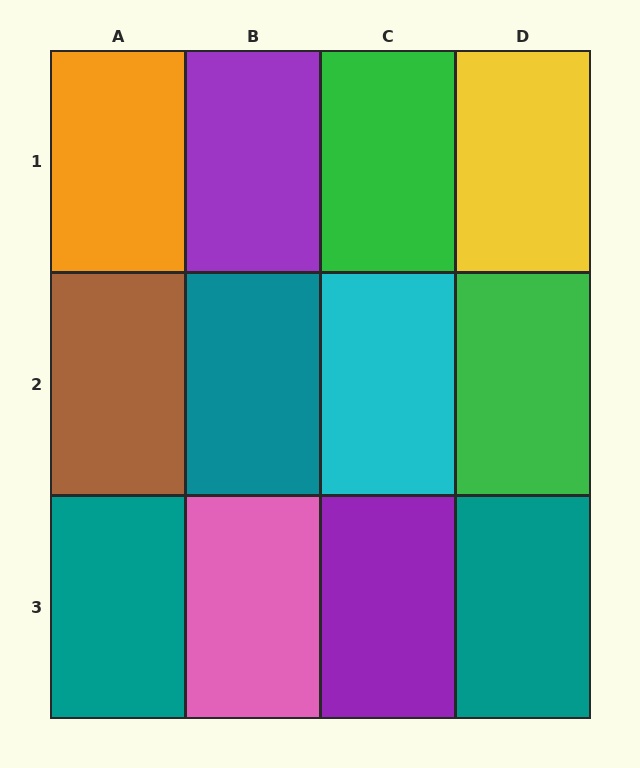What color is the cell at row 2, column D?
Green.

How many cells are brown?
1 cell is brown.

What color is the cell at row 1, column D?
Yellow.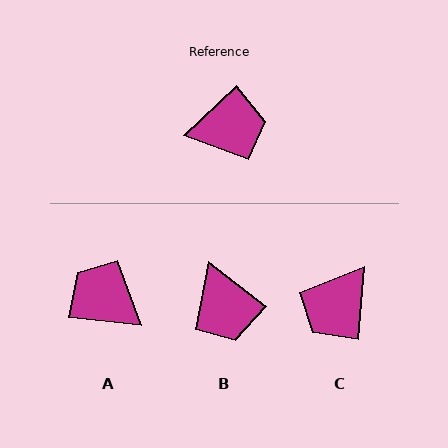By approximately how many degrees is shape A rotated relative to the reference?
Approximately 130 degrees counter-clockwise.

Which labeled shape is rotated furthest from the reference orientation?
C, about 137 degrees away.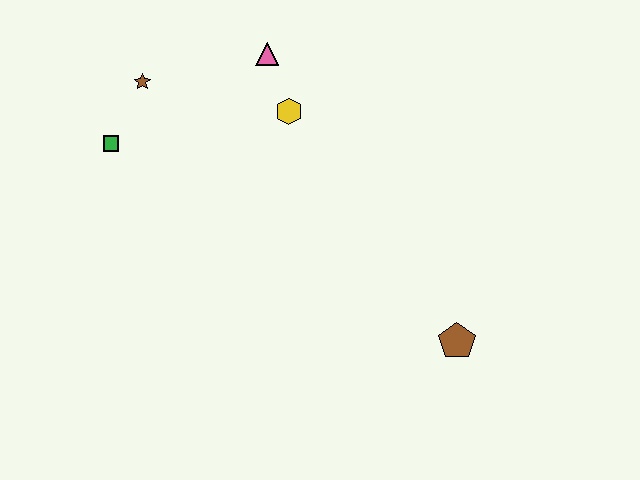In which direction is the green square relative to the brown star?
The green square is below the brown star.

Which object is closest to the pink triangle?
The yellow hexagon is closest to the pink triangle.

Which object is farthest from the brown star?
The brown pentagon is farthest from the brown star.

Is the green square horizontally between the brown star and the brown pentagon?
No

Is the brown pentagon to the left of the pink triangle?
No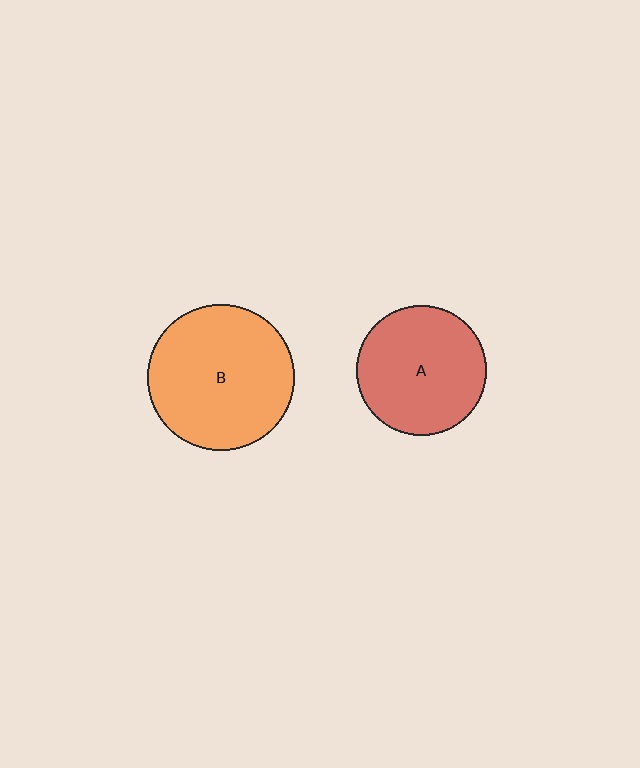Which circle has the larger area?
Circle B (orange).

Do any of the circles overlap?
No, none of the circles overlap.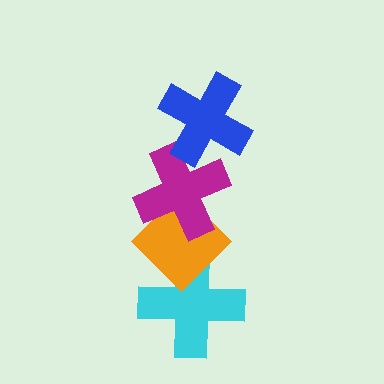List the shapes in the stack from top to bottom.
From top to bottom: the blue cross, the magenta cross, the orange diamond, the cyan cross.